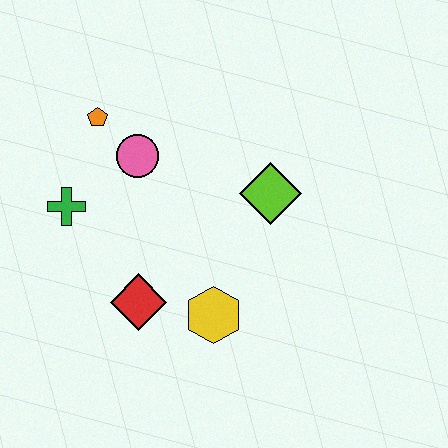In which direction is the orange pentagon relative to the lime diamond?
The orange pentagon is to the left of the lime diamond.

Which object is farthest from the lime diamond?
The green cross is farthest from the lime diamond.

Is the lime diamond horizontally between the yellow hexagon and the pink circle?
No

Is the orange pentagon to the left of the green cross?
No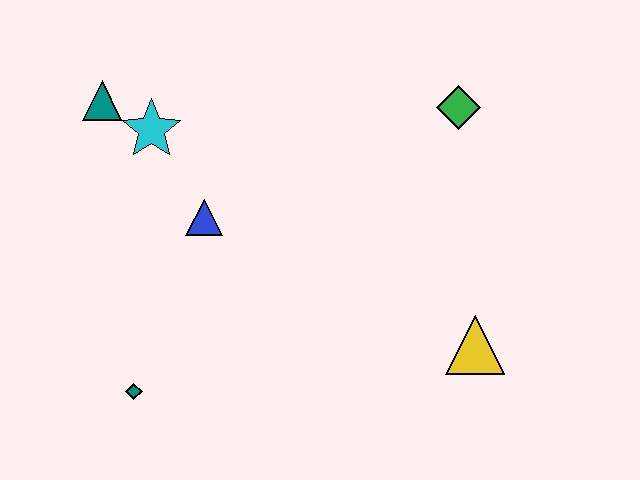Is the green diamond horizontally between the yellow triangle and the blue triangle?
Yes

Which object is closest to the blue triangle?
The cyan star is closest to the blue triangle.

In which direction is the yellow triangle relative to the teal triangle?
The yellow triangle is to the right of the teal triangle.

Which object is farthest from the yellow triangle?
The teal triangle is farthest from the yellow triangle.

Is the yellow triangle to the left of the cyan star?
No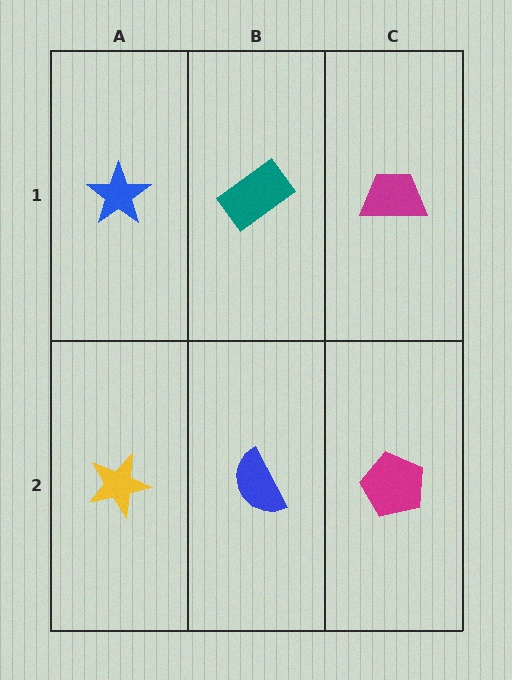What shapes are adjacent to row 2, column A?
A blue star (row 1, column A), a blue semicircle (row 2, column B).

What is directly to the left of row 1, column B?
A blue star.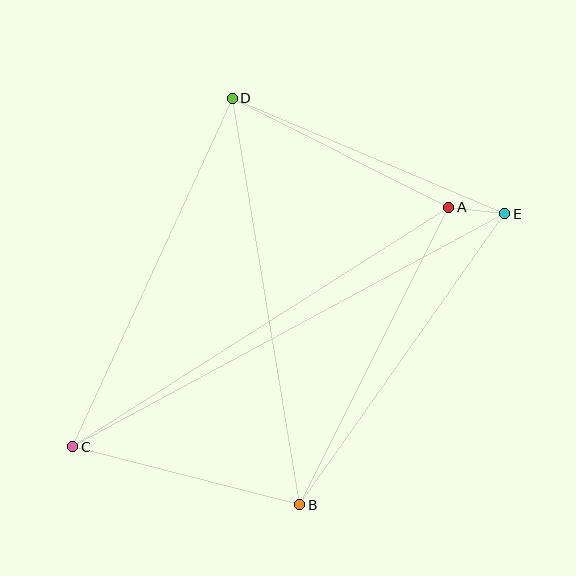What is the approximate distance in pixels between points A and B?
The distance between A and B is approximately 332 pixels.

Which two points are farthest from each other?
Points C and E are farthest from each other.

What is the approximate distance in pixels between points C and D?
The distance between C and D is approximately 383 pixels.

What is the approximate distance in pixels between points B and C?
The distance between B and C is approximately 234 pixels.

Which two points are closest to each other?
Points A and E are closest to each other.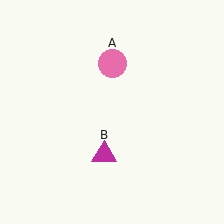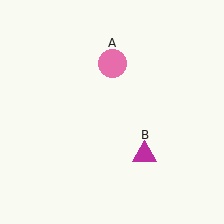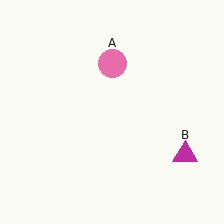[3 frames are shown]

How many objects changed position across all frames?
1 object changed position: magenta triangle (object B).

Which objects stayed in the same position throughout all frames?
Pink circle (object A) remained stationary.